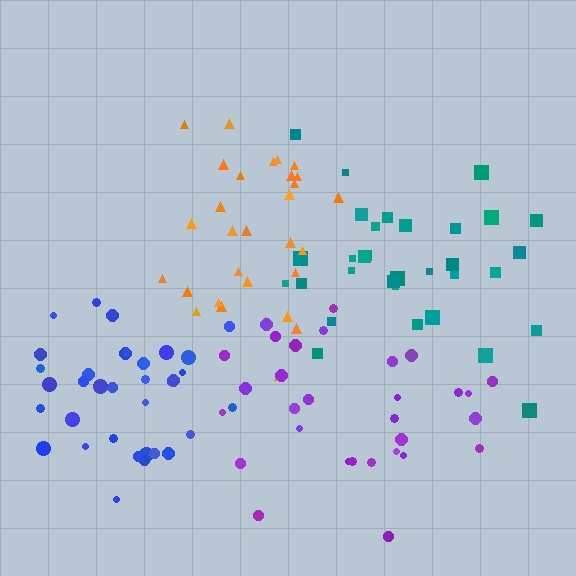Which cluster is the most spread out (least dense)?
Purple.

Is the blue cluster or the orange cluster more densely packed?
Blue.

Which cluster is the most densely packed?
Blue.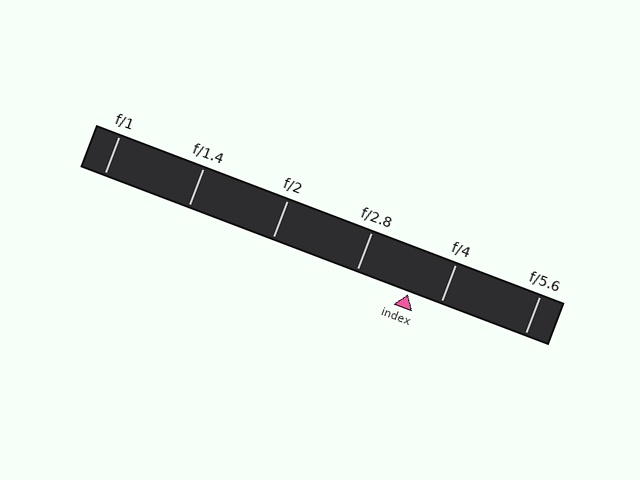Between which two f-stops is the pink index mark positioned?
The index mark is between f/2.8 and f/4.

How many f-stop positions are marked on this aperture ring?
There are 6 f-stop positions marked.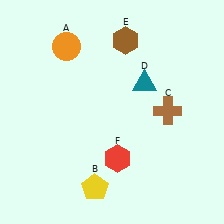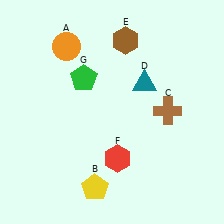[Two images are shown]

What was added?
A green pentagon (G) was added in Image 2.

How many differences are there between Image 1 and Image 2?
There is 1 difference between the two images.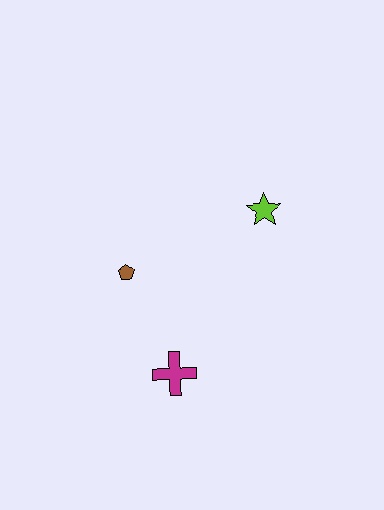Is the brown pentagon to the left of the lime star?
Yes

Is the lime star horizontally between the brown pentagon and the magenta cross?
No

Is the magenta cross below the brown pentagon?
Yes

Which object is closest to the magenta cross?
The brown pentagon is closest to the magenta cross.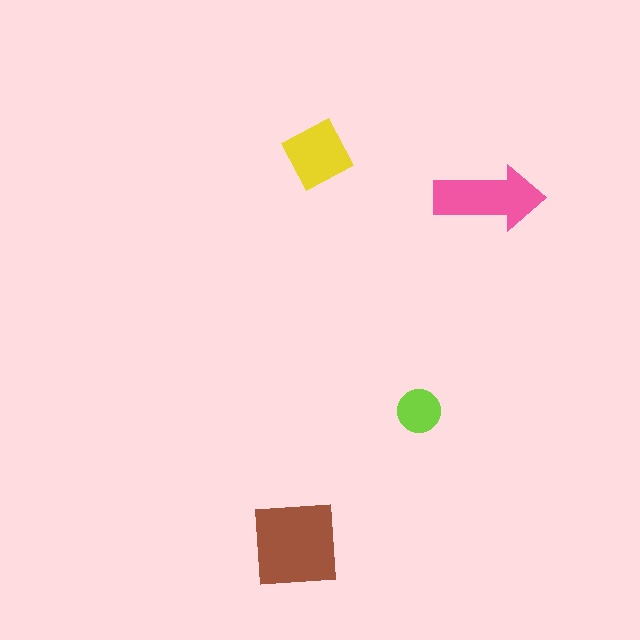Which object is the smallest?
The lime circle.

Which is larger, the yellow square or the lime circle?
The yellow square.